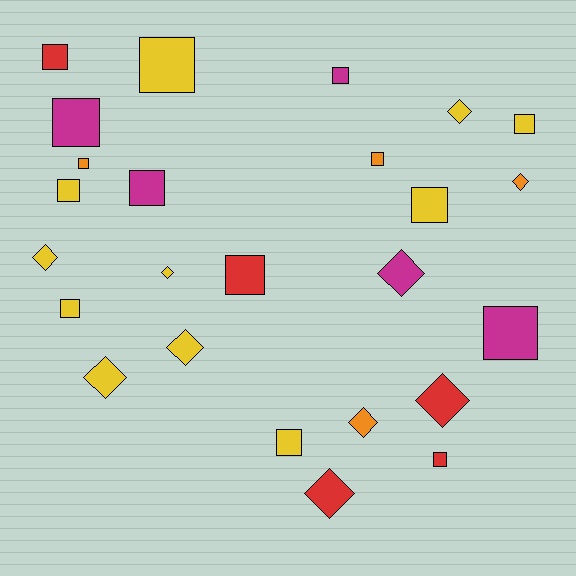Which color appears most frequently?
Yellow, with 11 objects.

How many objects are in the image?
There are 25 objects.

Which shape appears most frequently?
Square, with 15 objects.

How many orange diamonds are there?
There are 2 orange diamonds.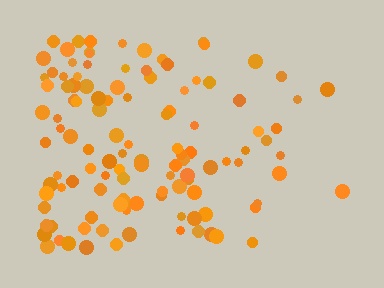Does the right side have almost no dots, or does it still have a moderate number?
Still a moderate number, just noticeably fewer than the left.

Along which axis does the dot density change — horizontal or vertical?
Horizontal.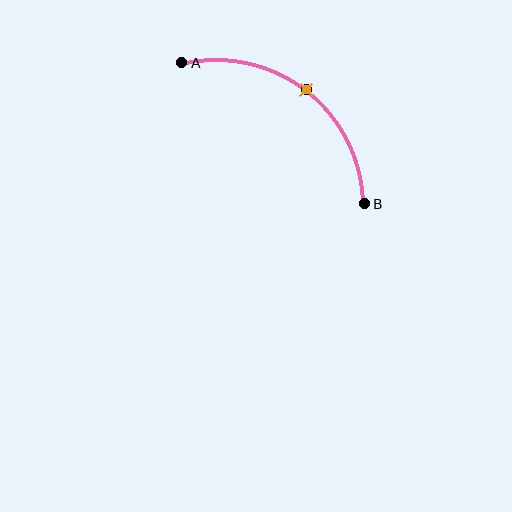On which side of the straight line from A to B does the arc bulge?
The arc bulges above and to the right of the straight line connecting A and B.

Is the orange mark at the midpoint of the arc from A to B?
Yes. The orange mark lies on the arc at equal arc-length from both A and B — it is the arc midpoint.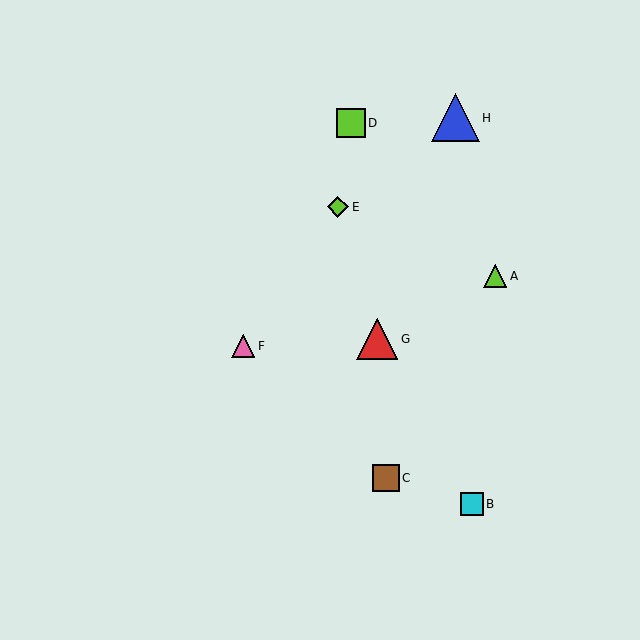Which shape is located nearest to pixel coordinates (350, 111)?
The lime square (labeled D) at (351, 123) is nearest to that location.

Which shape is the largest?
The blue triangle (labeled H) is the largest.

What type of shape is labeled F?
Shape F is a pink triangle.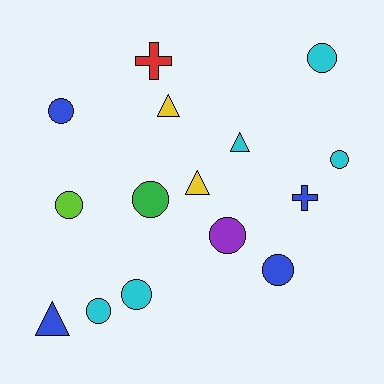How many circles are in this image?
There are 9 circles.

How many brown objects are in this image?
There are no brown objects.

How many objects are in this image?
There are 15 objects.